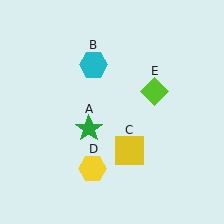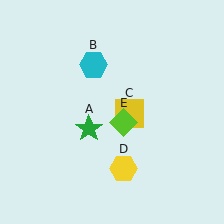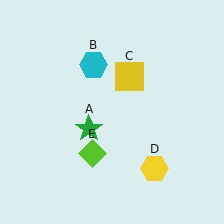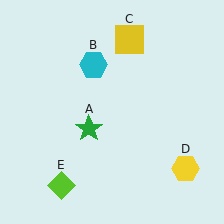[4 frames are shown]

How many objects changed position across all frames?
3 objects changed position: yellow square (object C), yellow hexagon (object D), lime diamond (object E).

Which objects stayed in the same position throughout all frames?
Green star (object A) and cyan hexagon (object B) remained stationary.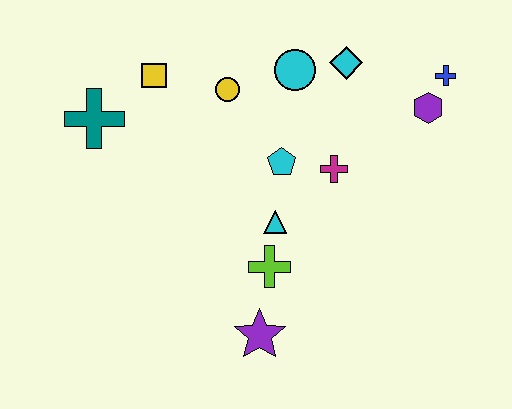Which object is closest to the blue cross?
The purple hexagon is closest to the blue cross.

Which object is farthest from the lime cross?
The blue cross is farthest from the lime cross.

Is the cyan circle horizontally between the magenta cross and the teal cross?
Yes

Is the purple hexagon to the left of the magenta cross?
No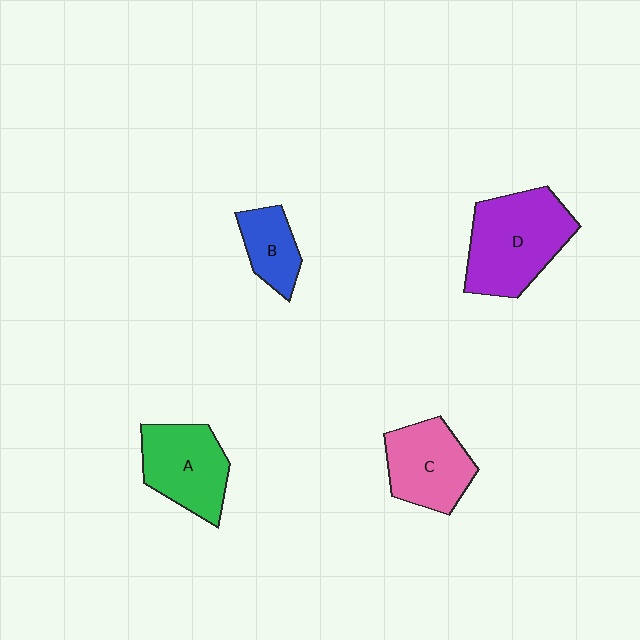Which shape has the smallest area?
Shape B (blue).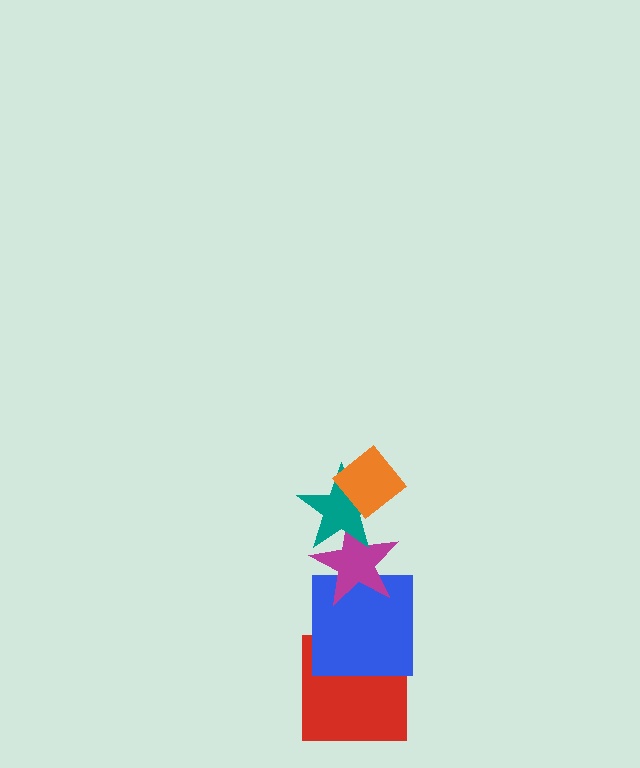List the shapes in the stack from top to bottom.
From top to bottom: the orange diamond, the teal star, the magenta star, the blue square, the red square.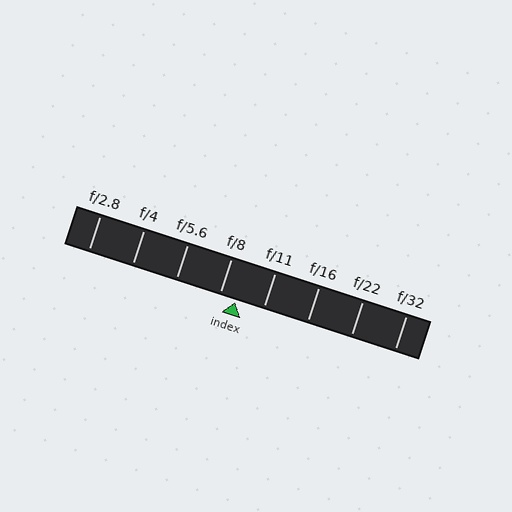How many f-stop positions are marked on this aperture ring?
There are 8 f-stop positions marked.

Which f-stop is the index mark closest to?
The index mark is closest to f/8.